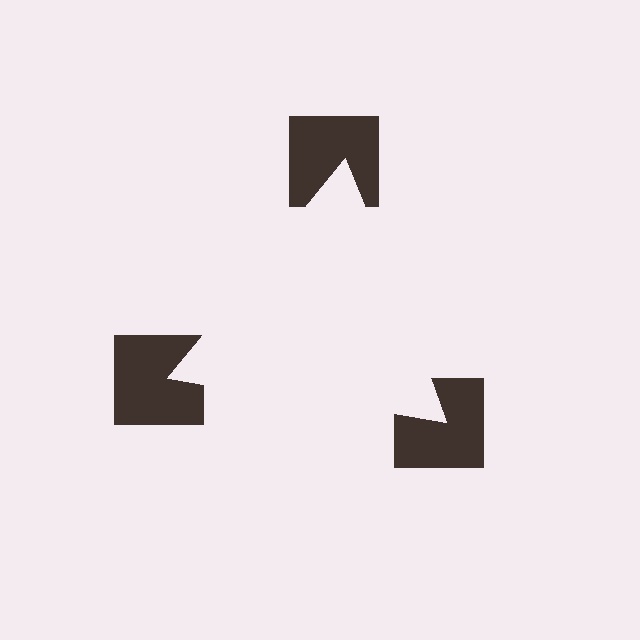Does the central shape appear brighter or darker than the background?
It typically appears slightly brighter than the background, even though no actual brightness change is drawn.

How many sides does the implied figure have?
3 sides.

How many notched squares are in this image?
There are 3 — one at each vertex of the illusory triangle.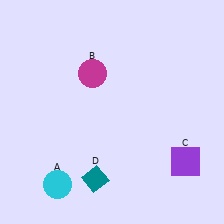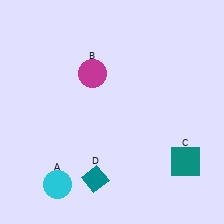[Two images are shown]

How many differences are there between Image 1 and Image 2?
There is 1 difference between the two images.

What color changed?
The square (C) changed from purple in Image 1 to teal in Image 2.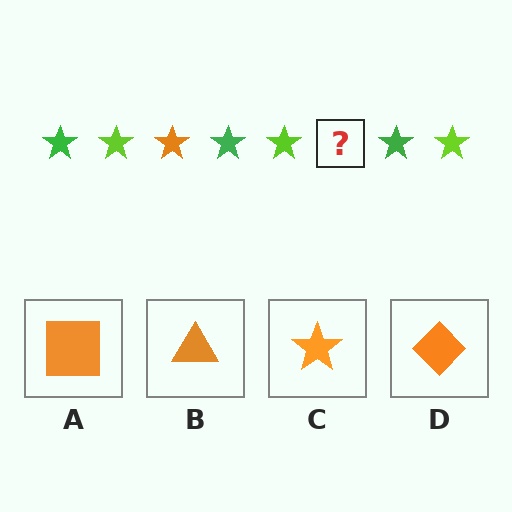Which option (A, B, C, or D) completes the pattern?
C.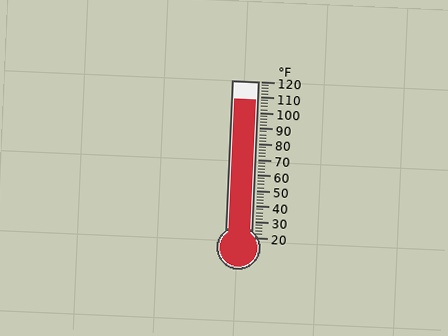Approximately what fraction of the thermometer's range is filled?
The thermometer is filled to approximately 90% of its range.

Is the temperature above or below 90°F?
The temperature is above 90°F.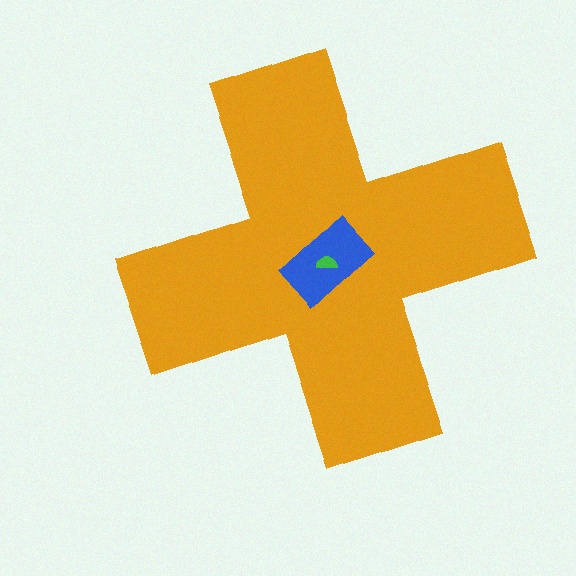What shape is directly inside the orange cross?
The blue rectangle.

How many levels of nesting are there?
3.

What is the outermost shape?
The orange cross.